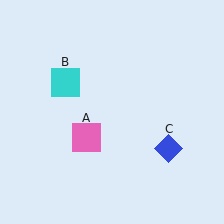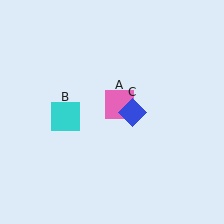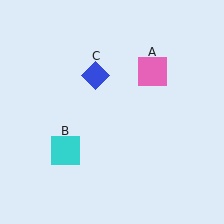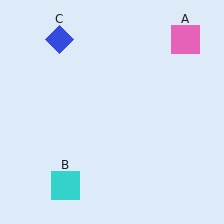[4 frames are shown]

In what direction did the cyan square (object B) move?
The cyan square (object B) moved down.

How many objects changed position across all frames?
3 objects changed position: pink square (object A), cyan square (object B), blue diamond (object C).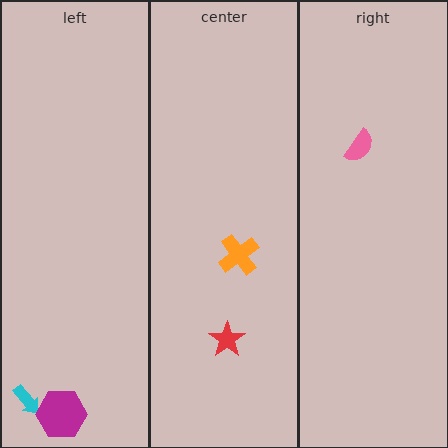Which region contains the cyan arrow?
The left region.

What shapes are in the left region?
The cyan arrow, the magenta hexagon.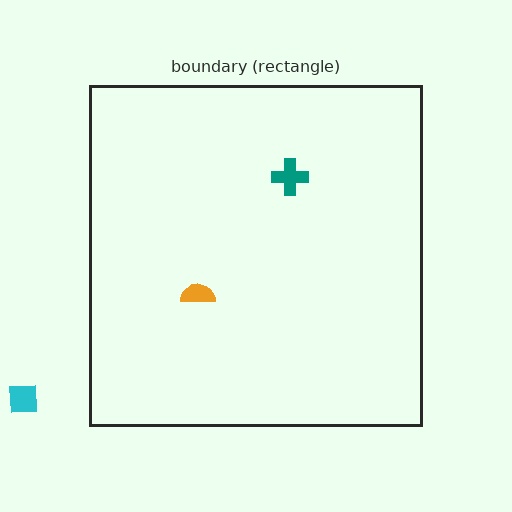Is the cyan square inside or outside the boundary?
Outside.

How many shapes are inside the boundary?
2 inside, 1 outside.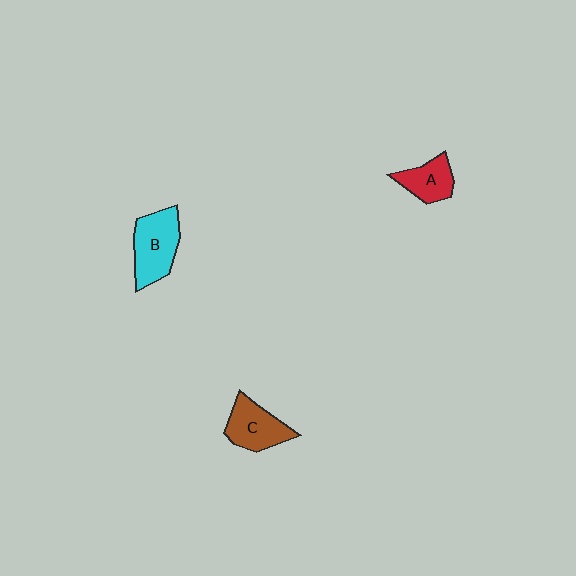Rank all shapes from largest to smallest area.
From largest to smallest: B (cyan), C (brown), A (red).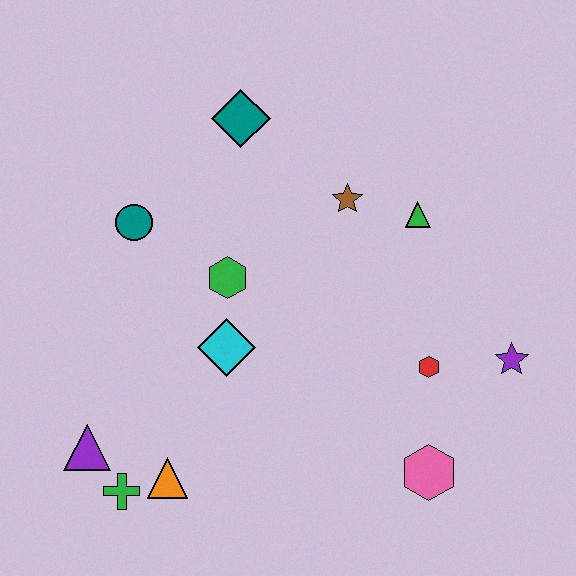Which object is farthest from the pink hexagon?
The teal diamond is farthest from the pink hexagon.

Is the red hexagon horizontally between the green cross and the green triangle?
No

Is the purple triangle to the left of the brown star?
Yes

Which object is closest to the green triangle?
The brown star is closest to the green triangle.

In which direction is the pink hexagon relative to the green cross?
The pink hexagon is to the right of the green cross.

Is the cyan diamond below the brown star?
Yes